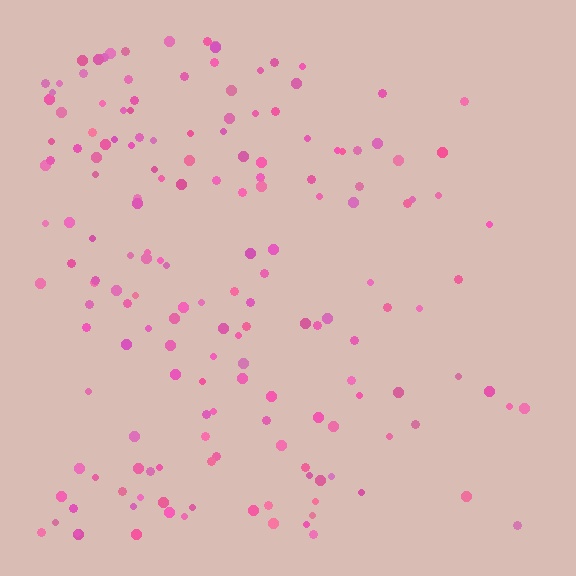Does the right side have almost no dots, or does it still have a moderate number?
Still a moderate number, just noticeably fewer than the left.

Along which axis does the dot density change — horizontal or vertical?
Horizontal.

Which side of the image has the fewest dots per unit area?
The right.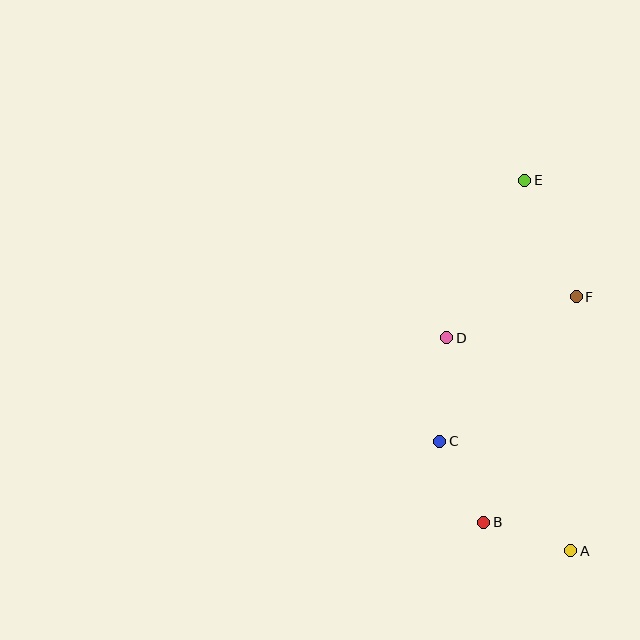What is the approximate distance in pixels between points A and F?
The distance between A and F is approximately 254 pixels.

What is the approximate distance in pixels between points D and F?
The distance between D and F is approximately 136 pixels.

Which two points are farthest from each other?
Points A and E are farthest from each other.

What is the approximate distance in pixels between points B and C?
The distance between B and C is approximately 92 pixels.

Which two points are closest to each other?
Points A and B are closest to each other.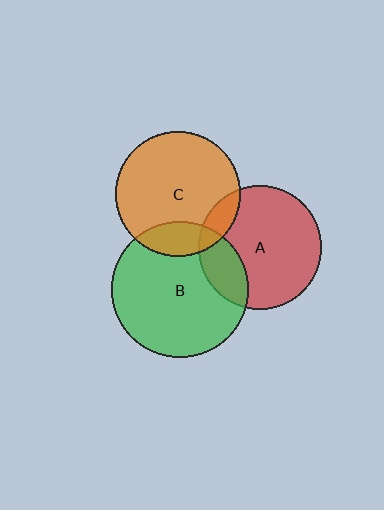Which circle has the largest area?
Circle B (green).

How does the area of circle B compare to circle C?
Approximately 1.2 times.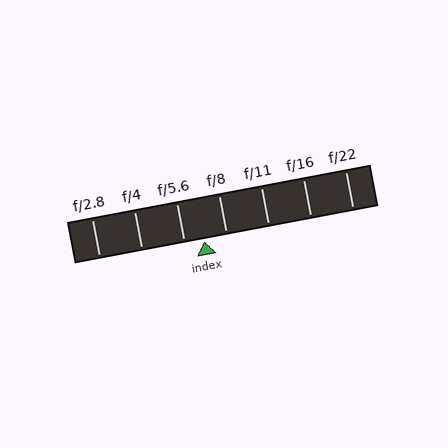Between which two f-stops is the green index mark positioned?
The index mark is between f/5.6 and f/8.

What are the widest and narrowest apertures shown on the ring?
The widest aperture shown is f/2.8 and the narrowest is f/22.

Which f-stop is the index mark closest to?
The index mark is closest to f/5.6.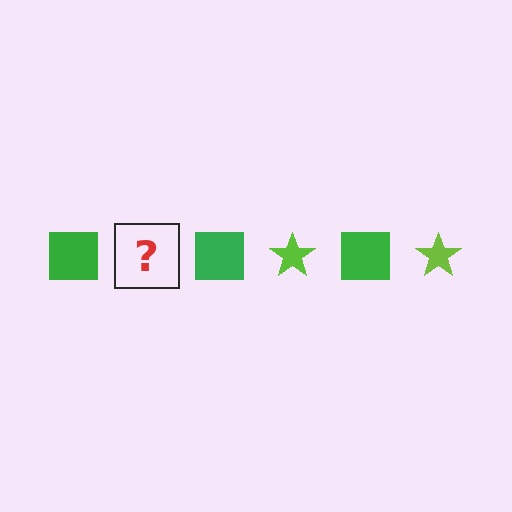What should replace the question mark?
The question mark should be replaced with a lime star.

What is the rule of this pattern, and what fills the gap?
The rule is that the pattern alternates between green square and lime star. The gap should be filled with a lime star.